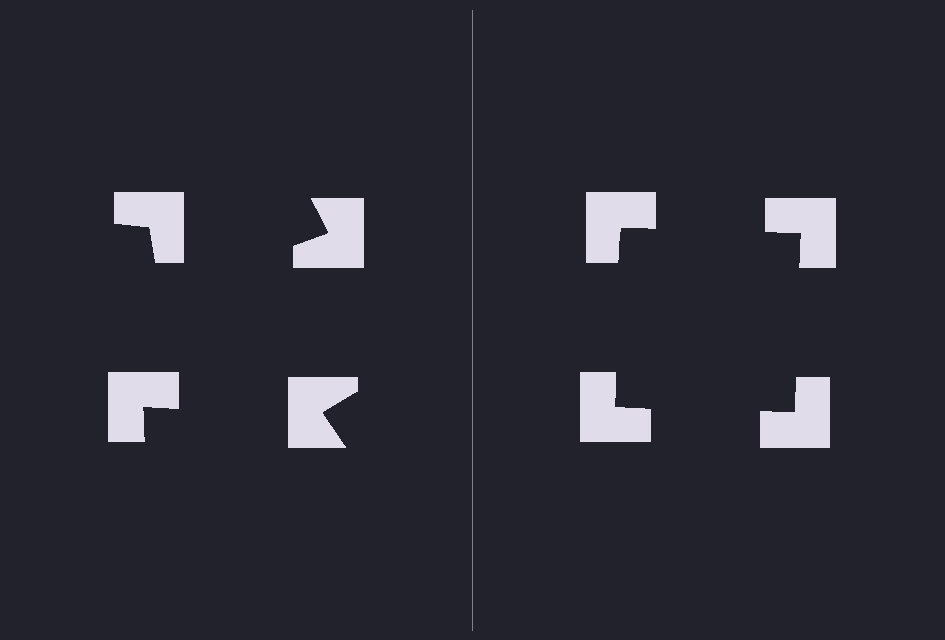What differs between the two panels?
The notched squares are positioned identically on both sides; only the wedge orientations differ. On the right they align to a square; on the left they are misaligned.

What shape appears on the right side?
An illusory square.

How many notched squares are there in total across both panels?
8 — 4 on each side.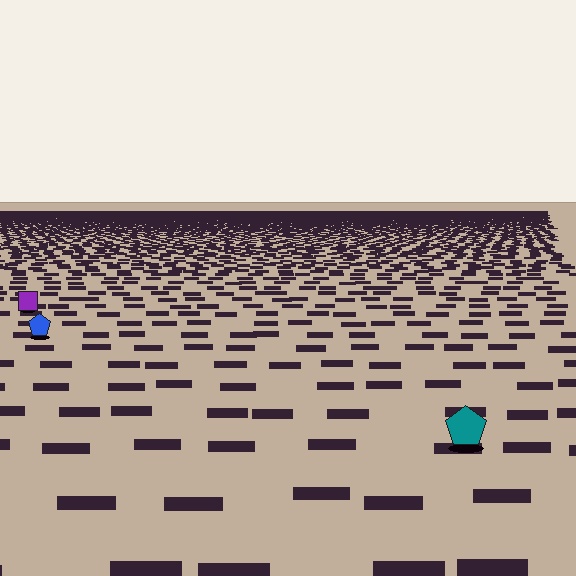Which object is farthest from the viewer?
The purple square is farthest from the viewer. It appears smaller and the ground texture around it is denser.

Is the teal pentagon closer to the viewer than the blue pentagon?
Yes. The teal pentagon is closer — you can tell from the texture gradient: the ground texture is coarser near it.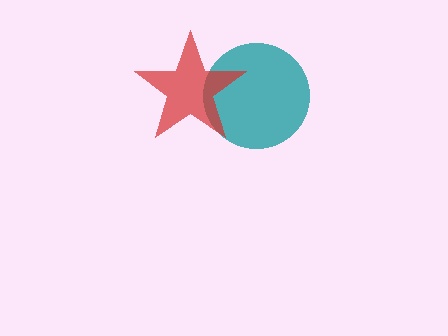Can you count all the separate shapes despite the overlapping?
Yes, there are 2 separate shapes.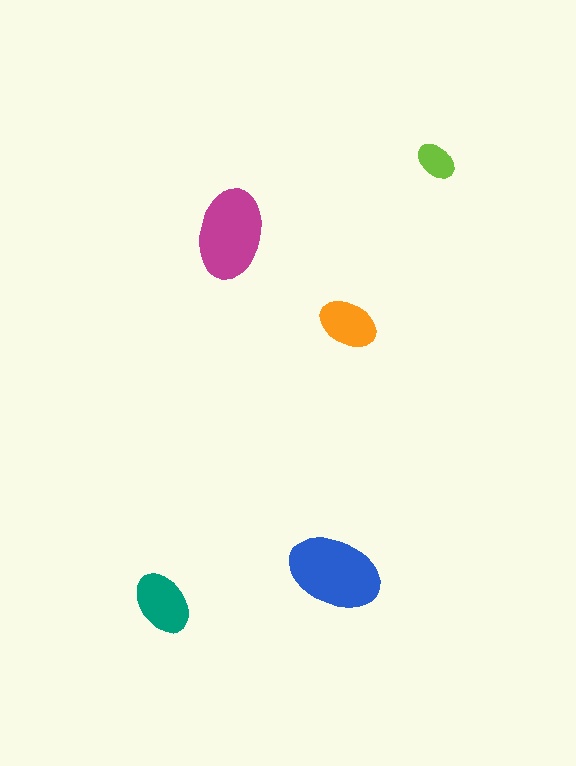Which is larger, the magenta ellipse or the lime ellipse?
The magenta one.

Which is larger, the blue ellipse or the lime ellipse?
The blue one.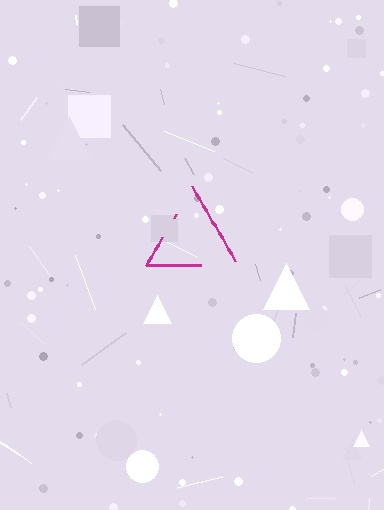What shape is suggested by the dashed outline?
The dashed outline suggests a triangle.